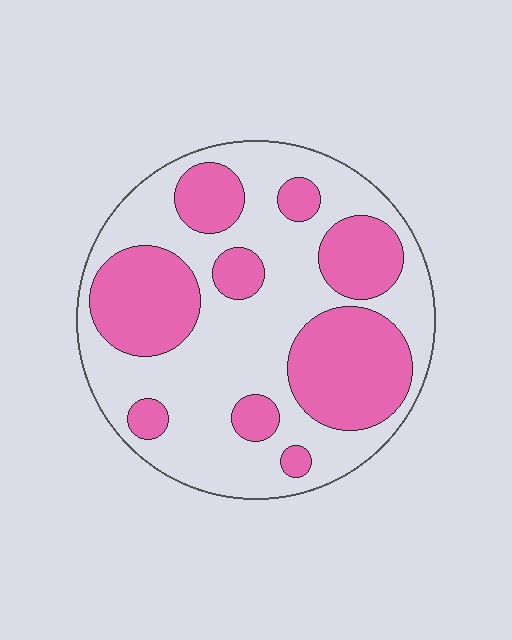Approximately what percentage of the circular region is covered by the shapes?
Approximately 40%.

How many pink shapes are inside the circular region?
9.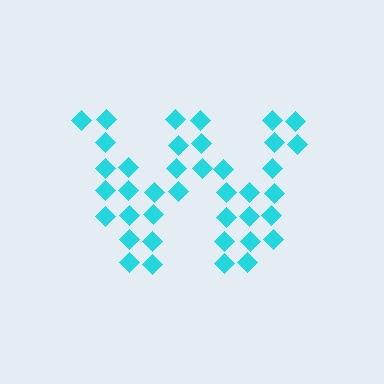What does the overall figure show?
The overall figure shows the letter W.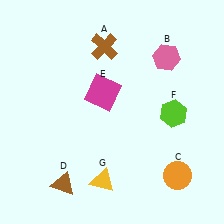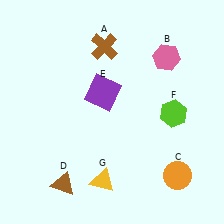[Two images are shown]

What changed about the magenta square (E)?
In Image 1, E is magenta. In Image 2, it changed to purple.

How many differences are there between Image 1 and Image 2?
There is 1 difference between the two images.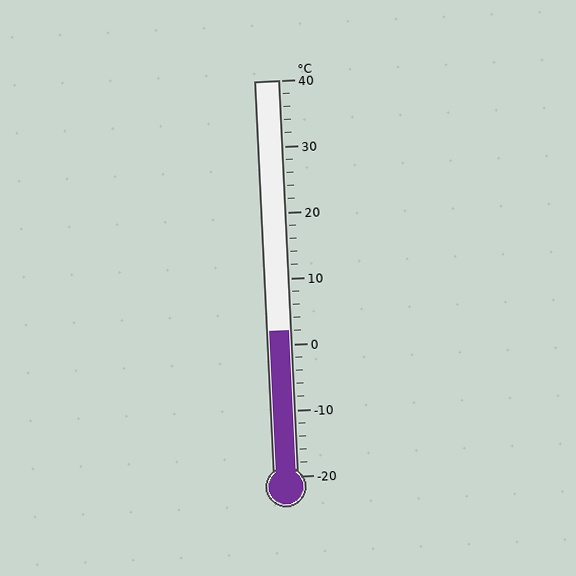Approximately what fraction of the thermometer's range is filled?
The thermometer is filled to approximately 35% of its range.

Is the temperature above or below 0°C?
The temperature is above 0°C.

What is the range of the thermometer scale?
The thermometer scale ranges from -20°C to 40°C.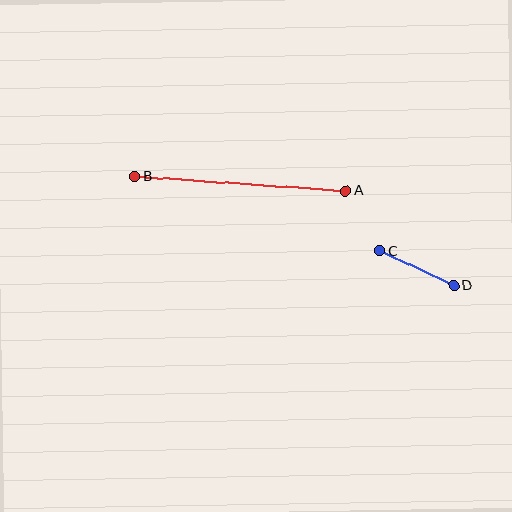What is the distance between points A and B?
The distance is approximately 211 pixels.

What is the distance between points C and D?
The distance is approximately 81 pixels.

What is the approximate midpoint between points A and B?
The midpoint is at approximately (240, 184) pixels.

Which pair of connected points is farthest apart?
Points A and B are farthest apart.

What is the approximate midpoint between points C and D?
The midpoint is at approximately (417, 268) pixels.